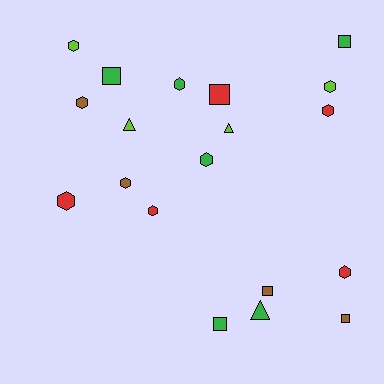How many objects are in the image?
There are 19 objects.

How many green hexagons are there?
There are 2 green hexagons.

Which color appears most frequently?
Green, with 6 objects.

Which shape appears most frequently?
Hexagon, with 10 objects.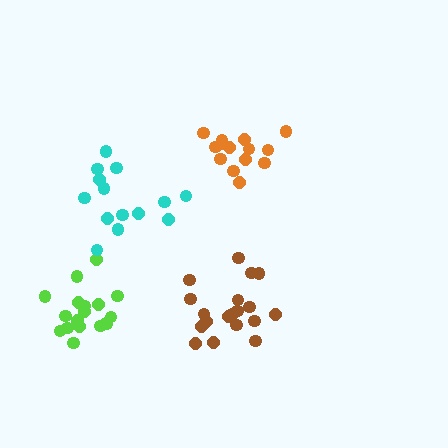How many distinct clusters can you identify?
There are 4 distinct clusters.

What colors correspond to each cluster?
The clusters are colored: orange, lime, cyan, brown.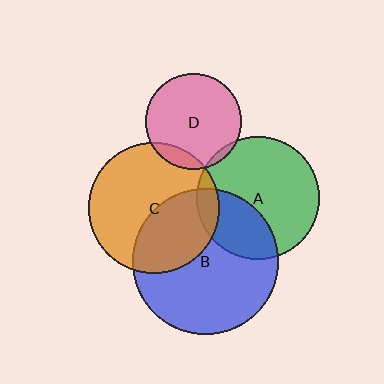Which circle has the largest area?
Circle B (blue).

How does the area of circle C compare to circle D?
Approximately 1.9 times.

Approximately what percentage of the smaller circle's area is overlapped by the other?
Approximately 40%.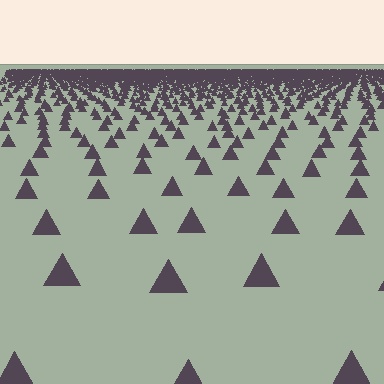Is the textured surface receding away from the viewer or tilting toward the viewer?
The surface is receding away from the viewer. Texture elements get smaller and denser toward the top.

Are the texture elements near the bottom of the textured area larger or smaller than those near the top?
Larger. Near the bottom, elements are closer to the viewer and appear at a bigger on-screen size.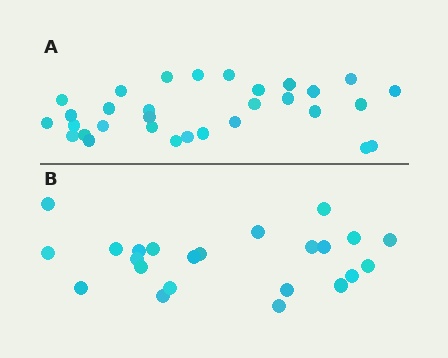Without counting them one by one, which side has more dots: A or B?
Region A (the top region) has more dots.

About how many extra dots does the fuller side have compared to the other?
Region A has roughly 8 or so more dots than region B.